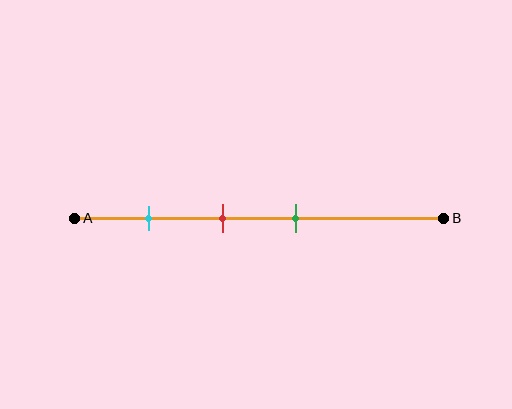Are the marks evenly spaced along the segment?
Yes, the marks are approximately evenly spaced.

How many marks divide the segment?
There are 3 marks dividing the segment.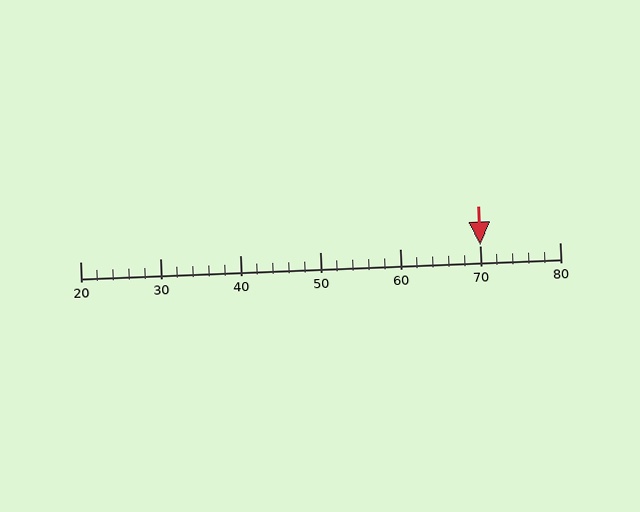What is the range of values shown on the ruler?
The ruler shows values from 20 to 80.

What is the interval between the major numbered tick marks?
The major tick marks are spaced 10 units apart.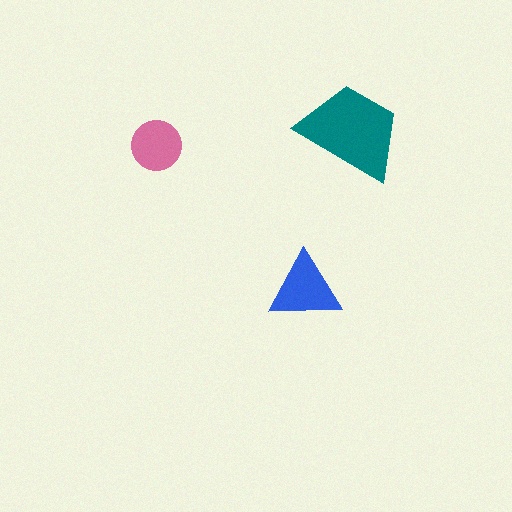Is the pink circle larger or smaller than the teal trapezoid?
Smaller.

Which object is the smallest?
The pink circle.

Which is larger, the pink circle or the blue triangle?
The blue triangle.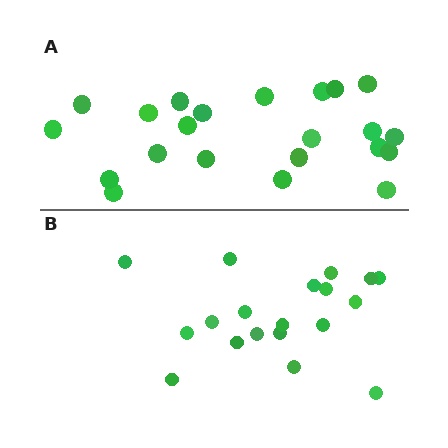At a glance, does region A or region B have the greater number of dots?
Region A (the top region) has more dots.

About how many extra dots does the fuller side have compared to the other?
Region A has just a few more — roughly 2 or 3 more dots than region B.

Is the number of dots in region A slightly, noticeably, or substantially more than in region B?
Region A has only slightly more — the two regions are fairly close. The ratio is roughly 1.2 to 1.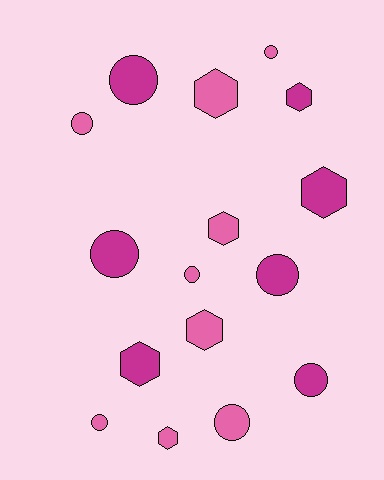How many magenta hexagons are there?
There are 3 magenta hexagons.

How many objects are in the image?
There are 16 objects.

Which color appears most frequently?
Pink, with 9 objects.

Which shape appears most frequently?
Circle, with 9 objects.